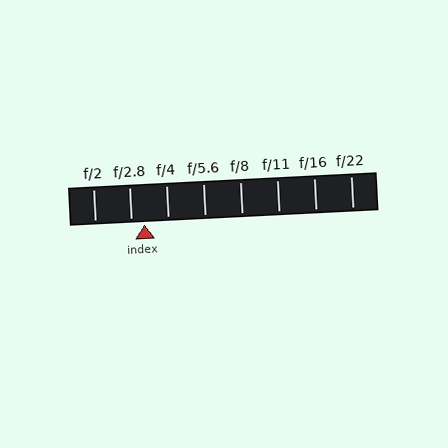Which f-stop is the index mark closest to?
The index mark is closest to f/2.8.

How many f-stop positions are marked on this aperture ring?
There are 8 f-stop positions marked.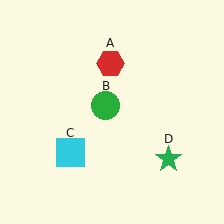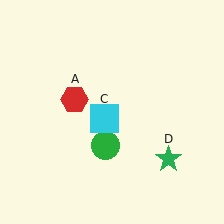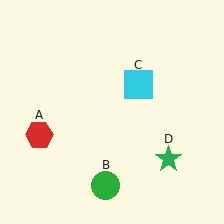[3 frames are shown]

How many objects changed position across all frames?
3 objects changed position: red hexagon (object A), green circle (object B), cyan square (object C).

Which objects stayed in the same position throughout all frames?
Green star (object D) remained stationary.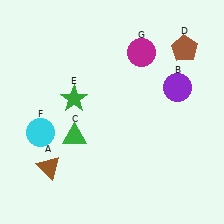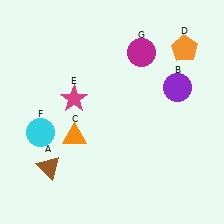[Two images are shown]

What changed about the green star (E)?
In Image 1, E is green. In Image 2, it changed to magenta.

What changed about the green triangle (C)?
In Image 1, C is green. In Image 2, it changed to orange.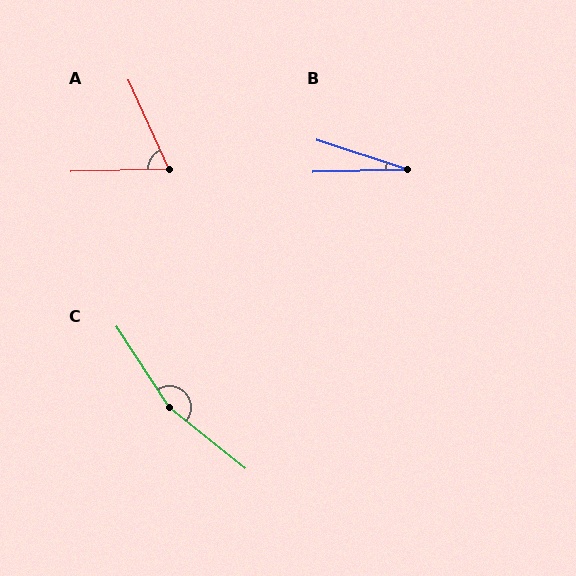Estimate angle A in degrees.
Approximately 67 degrees.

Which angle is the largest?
C, at approximately 162 degrees.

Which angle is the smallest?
B, at approximately 19 degrees.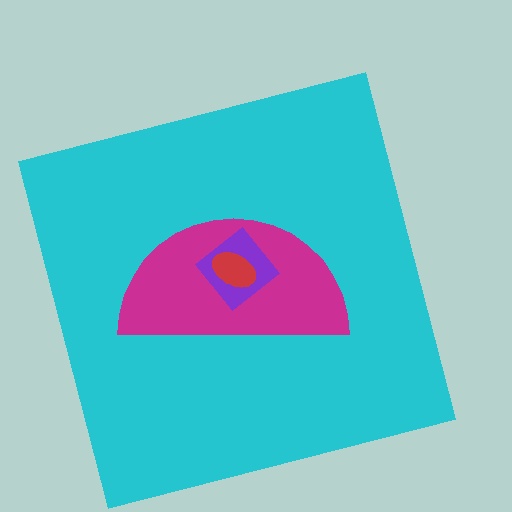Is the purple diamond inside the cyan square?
Yes.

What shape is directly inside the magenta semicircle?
The purple diamond.